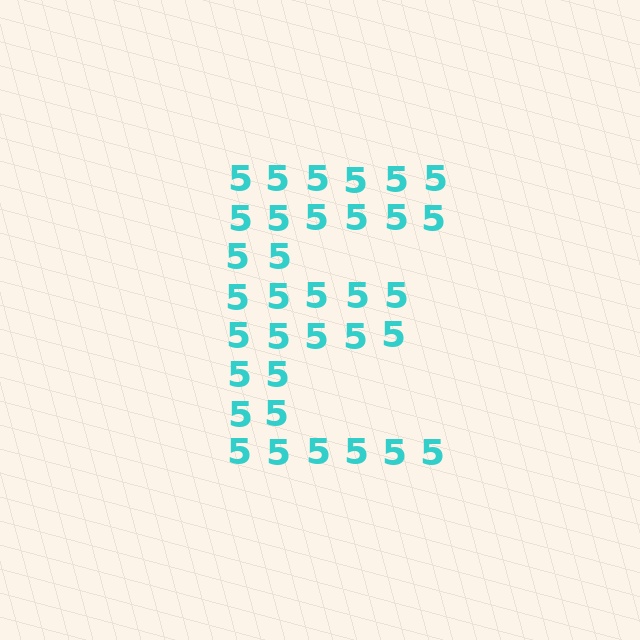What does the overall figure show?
The overall figure shows the letter E.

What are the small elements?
The small elements are digit 5's.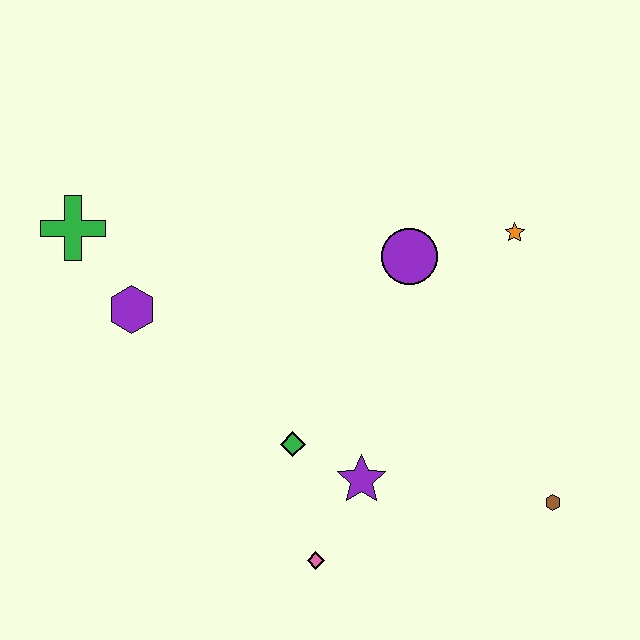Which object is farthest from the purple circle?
The green cross is farthest from the purple circle.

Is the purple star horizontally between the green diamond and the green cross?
No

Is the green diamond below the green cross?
Yes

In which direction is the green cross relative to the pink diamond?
The green cross is above the pink diamond.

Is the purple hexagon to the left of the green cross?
No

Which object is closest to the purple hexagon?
The green cross is closest to the purple hexagon.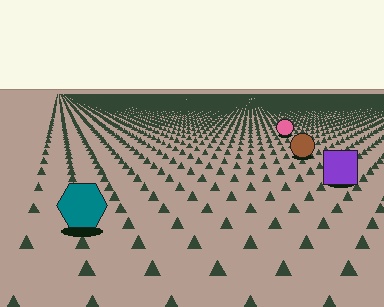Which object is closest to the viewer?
The teal hexagon is closest. The texture marks near it are larger and more spread out.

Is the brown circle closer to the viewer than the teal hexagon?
No. The teal hexagon is closer — you can tell from the texture gradient: the ground texture is coarser near it.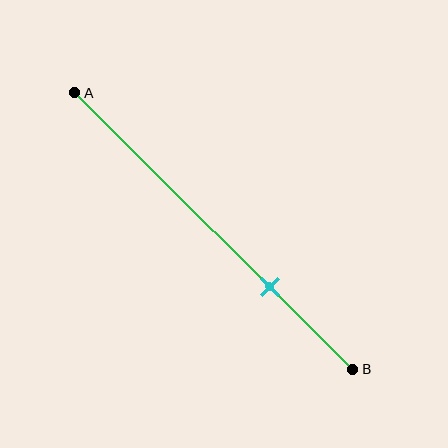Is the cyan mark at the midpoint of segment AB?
No, the mark is at about 70% from A, not at the 50% midpoint.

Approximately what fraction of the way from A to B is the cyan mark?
The cyan mark is approximately 70% of the way from A to B.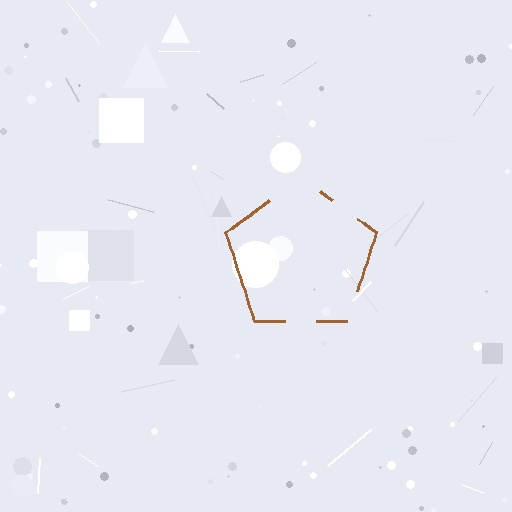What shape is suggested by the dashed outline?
The dashed outline suggests a pentagon.